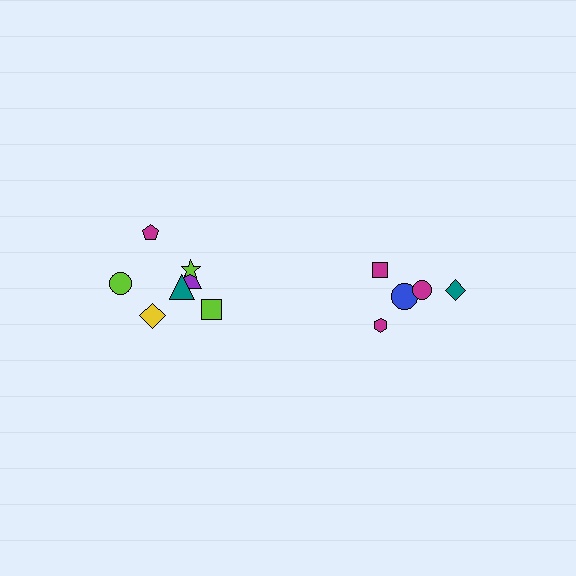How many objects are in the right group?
There are 5 objects.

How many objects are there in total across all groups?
There are 12 objects.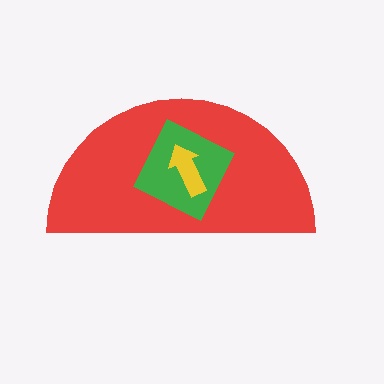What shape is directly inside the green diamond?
The yellow arrow.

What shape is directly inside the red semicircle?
The green diamond.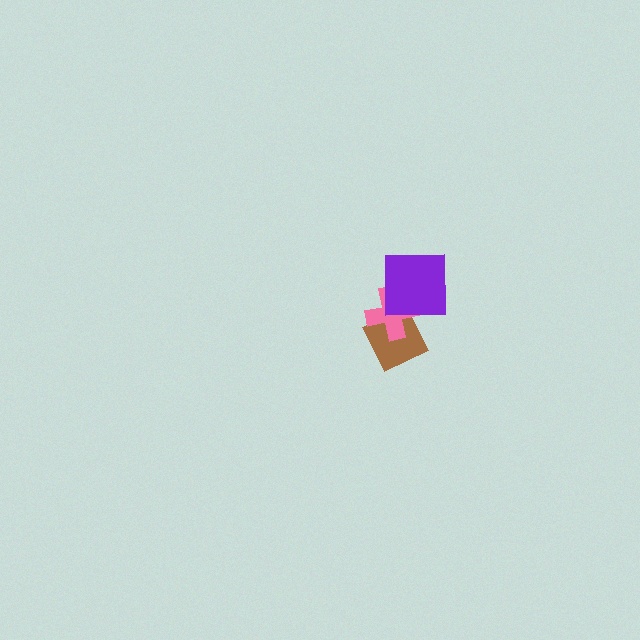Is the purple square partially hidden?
No, no other shape covers it.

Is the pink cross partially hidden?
Yes, it is partially covered by another shape.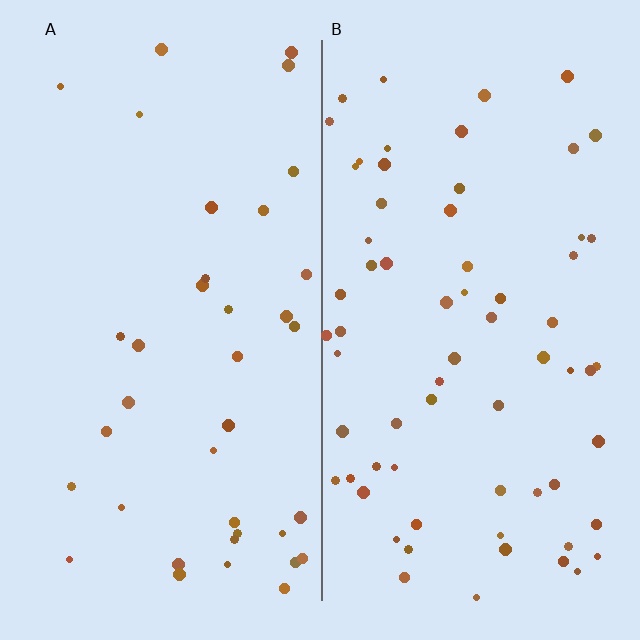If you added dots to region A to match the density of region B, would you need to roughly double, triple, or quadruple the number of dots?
Approximately double.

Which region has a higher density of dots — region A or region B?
B (the right).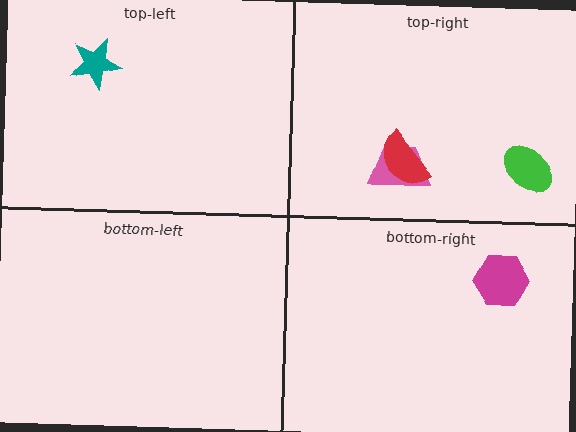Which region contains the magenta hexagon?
The bottom-right region.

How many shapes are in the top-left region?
1.